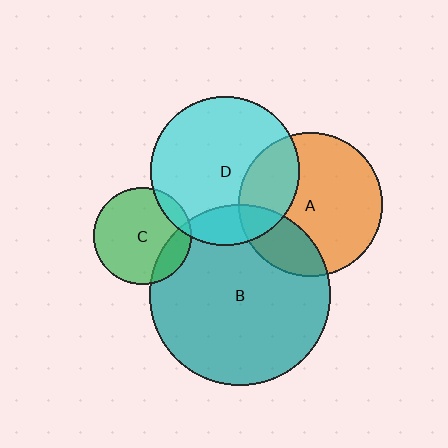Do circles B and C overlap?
Yes.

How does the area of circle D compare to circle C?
Approximately 2.4 times.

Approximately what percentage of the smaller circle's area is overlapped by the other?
Approximately 15%.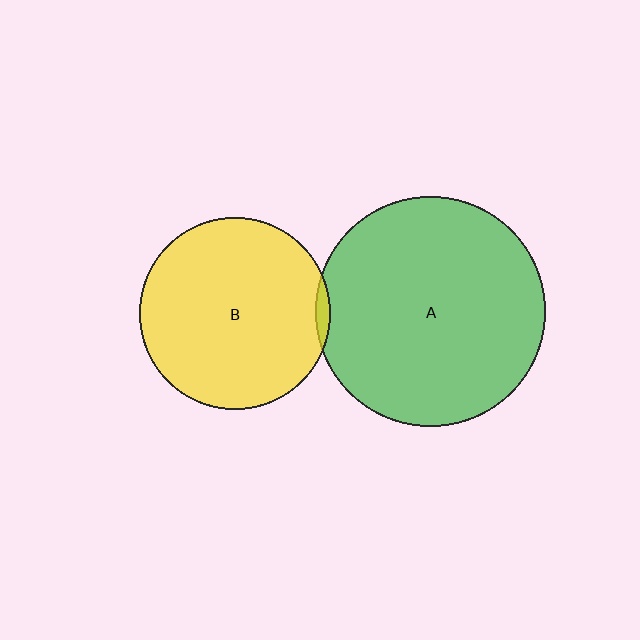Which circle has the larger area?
Circle A (green).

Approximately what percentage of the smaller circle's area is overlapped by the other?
Approximately 5%.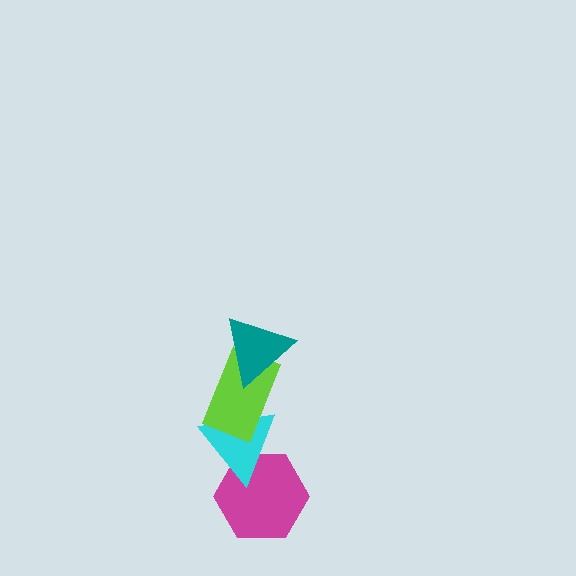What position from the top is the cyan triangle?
The cyan triangle is 3rd from the top.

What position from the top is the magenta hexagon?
The magenta hexagon is 4th from the top.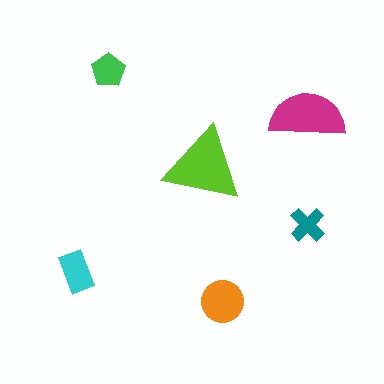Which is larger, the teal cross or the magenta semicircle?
The magenta semicircle.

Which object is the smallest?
The teal cross.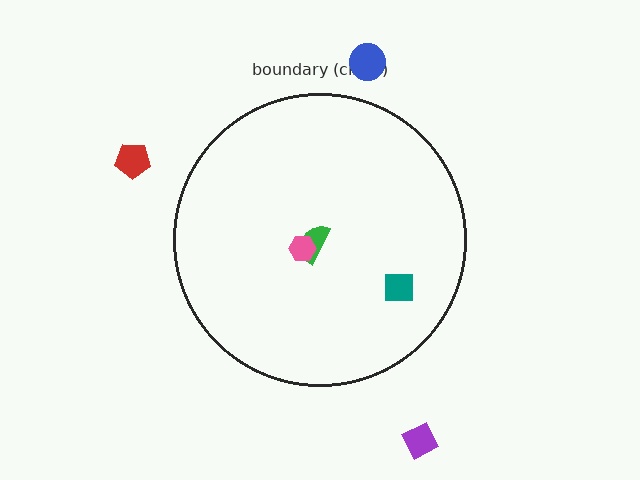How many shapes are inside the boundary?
3 inside, 3 outside.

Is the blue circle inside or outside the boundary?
Outside.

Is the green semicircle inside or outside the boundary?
Inside.